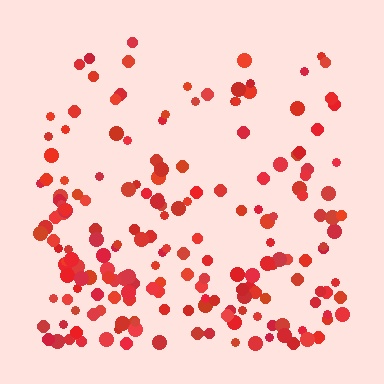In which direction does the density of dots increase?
From top to bottom, with the bottom side densest.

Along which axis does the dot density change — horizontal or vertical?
Vertical.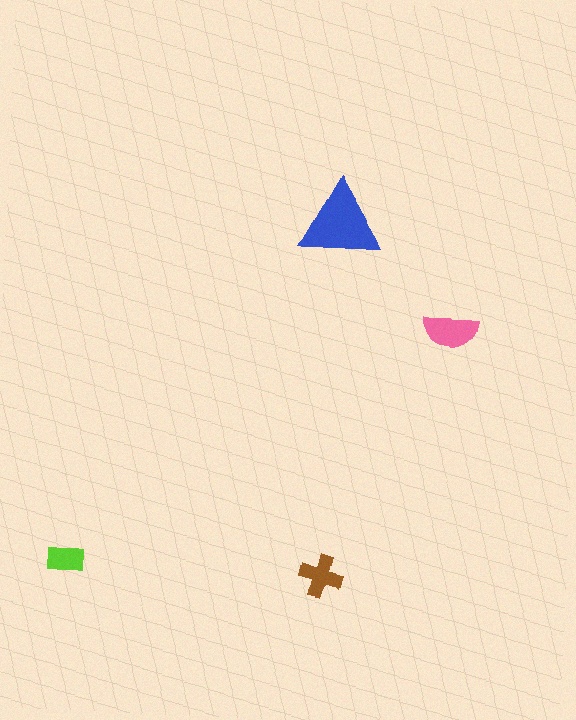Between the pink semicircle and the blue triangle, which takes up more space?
The blue triangle.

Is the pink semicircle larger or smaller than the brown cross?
Larger.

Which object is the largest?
The blue triangle.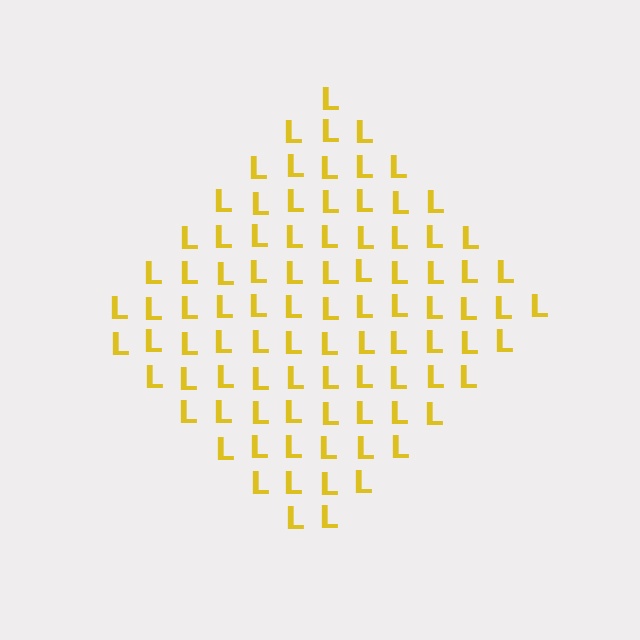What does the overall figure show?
The overall figure shows a diamond.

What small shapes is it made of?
It is made of small letter L's.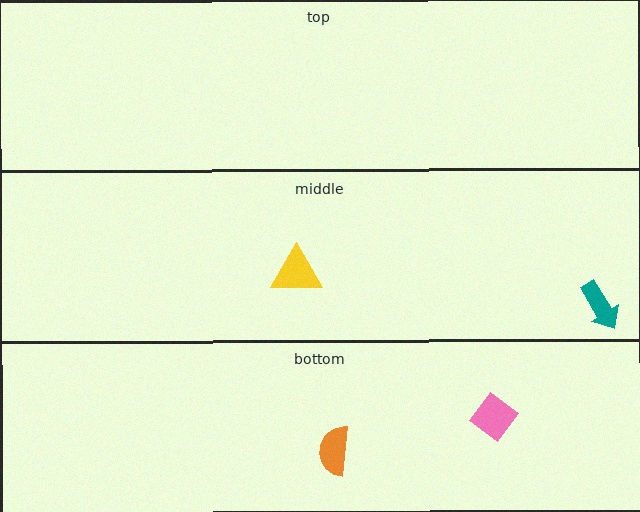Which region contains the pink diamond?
The bottom region.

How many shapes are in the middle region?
2.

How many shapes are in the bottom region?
2.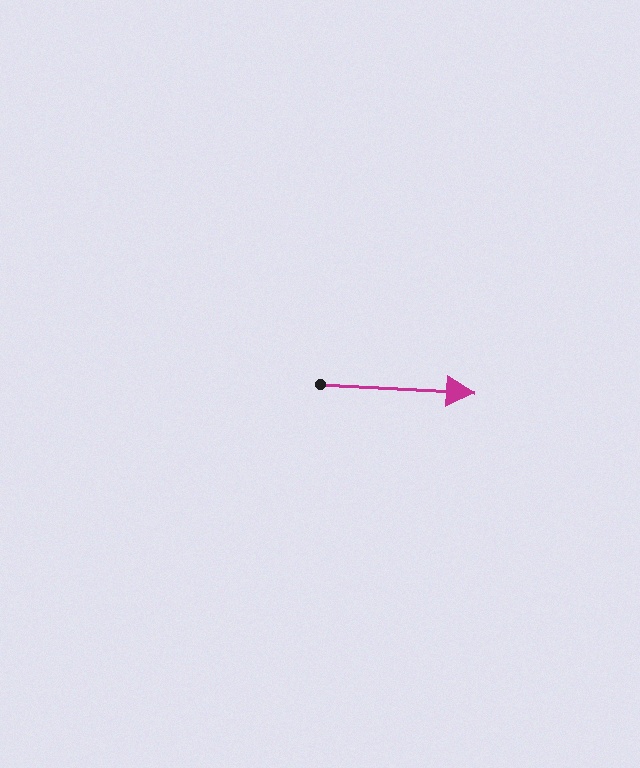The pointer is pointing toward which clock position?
Roughly 3 o'clock.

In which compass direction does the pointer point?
East.